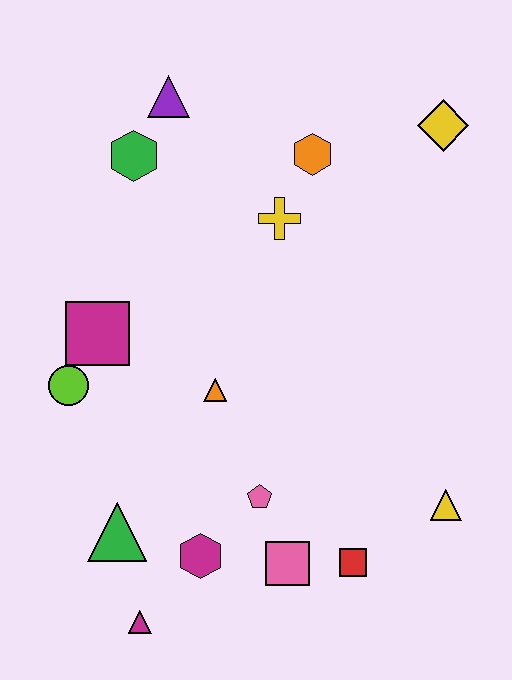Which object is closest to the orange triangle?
The pink pentagon is closest to the orange triangle.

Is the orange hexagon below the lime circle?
No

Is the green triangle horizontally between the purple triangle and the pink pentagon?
No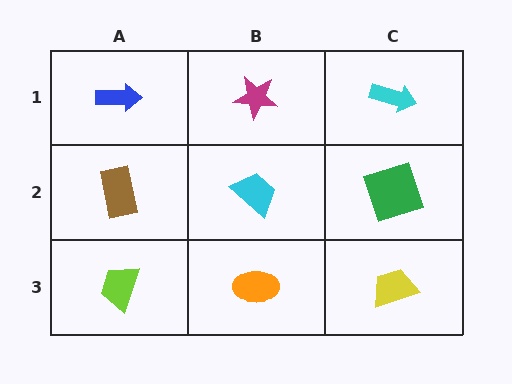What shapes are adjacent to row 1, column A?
A brown rectangle (row 2, column A), a magenta star (row 1, column B).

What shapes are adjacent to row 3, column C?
A green square (row 2, column C), an orange ellipse (row 3, column B).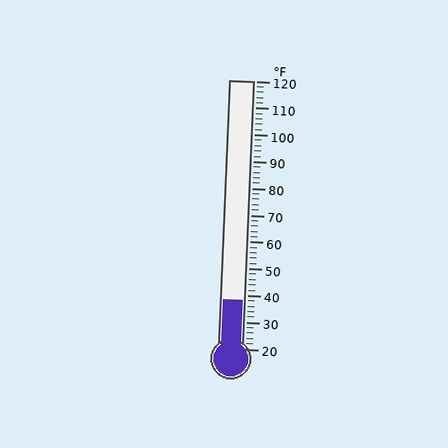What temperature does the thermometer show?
The thermometer shows approximately 38°F.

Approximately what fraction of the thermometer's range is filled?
The thermometer is filled to approximately 20% of its range.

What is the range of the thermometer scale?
The thermometer scale ranges from 20°F to 120°F.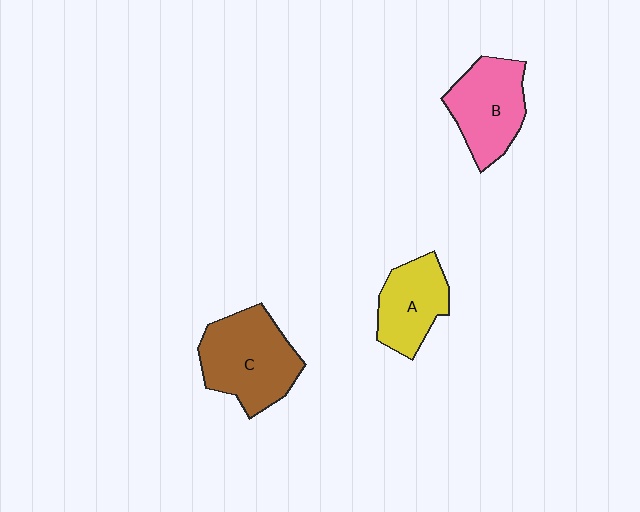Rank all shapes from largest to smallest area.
From largest to smallest: C (brown), B (pink), A (yellow).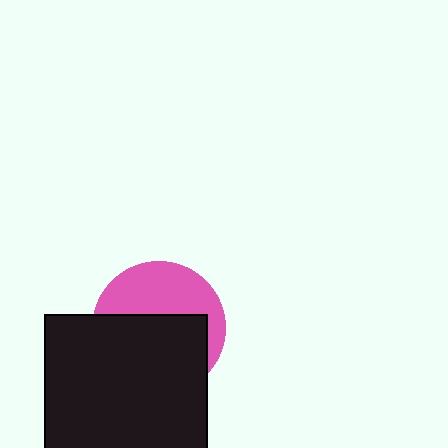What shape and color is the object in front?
The object in front is a black square.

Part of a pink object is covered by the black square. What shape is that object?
It is a circle.